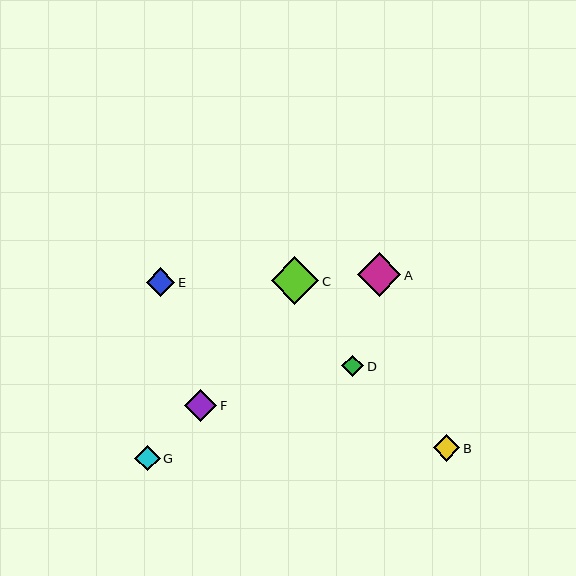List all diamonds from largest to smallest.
From largest to smallest: C, A, F, E, B, G, D.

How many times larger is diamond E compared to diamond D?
Diamond E is approximately 1.3 times the size of diamond D.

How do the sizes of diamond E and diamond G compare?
Diamond E and diamond G are approximately the same size.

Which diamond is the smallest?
Diamond D is the smallest with a size of approximately 22 pixels.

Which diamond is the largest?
Diamond C is the largest with a size of approximately 48 pixels.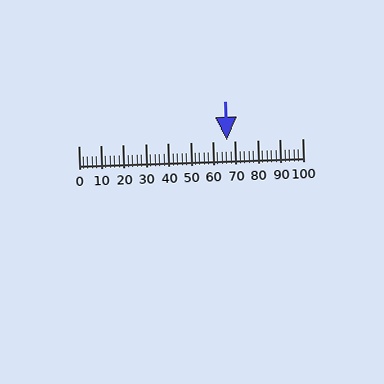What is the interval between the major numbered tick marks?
The major tick marks are spaced 10 units apart.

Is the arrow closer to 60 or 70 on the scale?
The arrow is closer to 70.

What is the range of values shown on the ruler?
The ruler shows values from 0 to 100.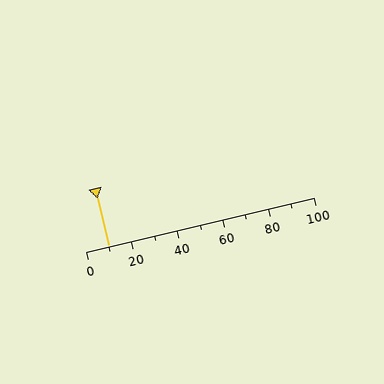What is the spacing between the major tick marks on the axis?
The major ticks are spaced 20 apart.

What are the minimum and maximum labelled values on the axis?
The axis runs from 0 to 100.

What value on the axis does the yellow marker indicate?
The marker indicates approximately 10.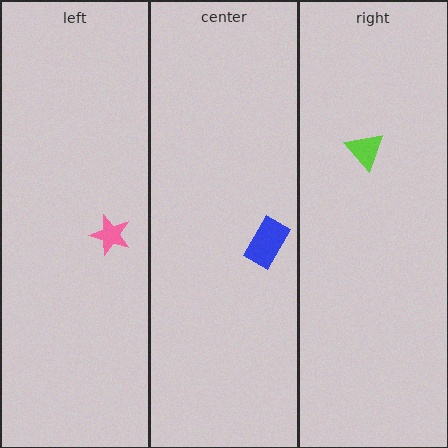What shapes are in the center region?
The blue rectangle.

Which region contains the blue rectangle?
The center region.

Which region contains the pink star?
The left region.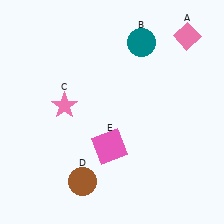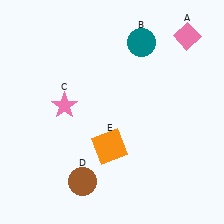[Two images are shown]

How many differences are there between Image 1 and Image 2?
There is 1 difference between the two images.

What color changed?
The square (E) changed from pink in Image 1 to orange in Image 2.